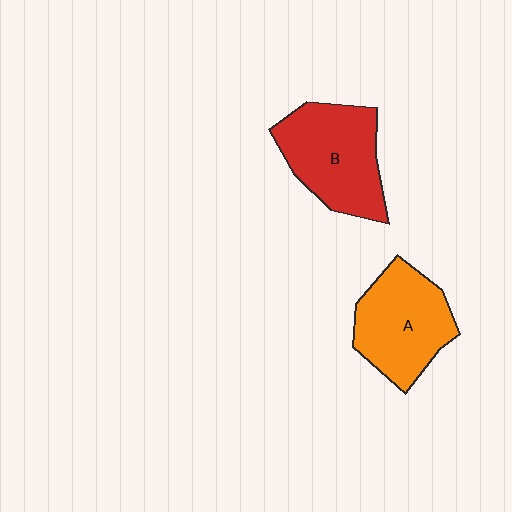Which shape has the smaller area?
Shape A (orange).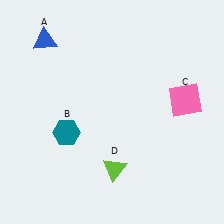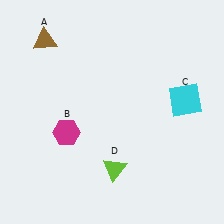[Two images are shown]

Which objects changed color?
A changed from blue to brown. B changed from teal to magenta. C changed from pink to cyan.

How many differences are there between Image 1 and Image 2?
There are 3 differences between the two images.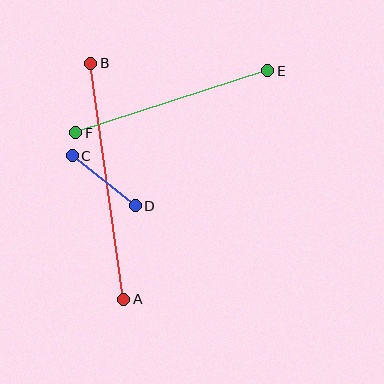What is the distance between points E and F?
The distance is approximately 202 pixels.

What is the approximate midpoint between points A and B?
The midpoint is at approximately (107, 181) pixels.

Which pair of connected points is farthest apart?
Points A and B are farthest apart.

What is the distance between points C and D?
The distance is approximately 80 pixels.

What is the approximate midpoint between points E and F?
The midpoint is at approximately (172, 102) pixels.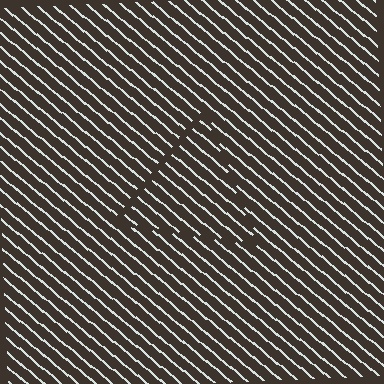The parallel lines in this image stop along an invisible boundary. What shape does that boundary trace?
An illusory triangle. The interior of the shape contains the same grating, shifted by half a period — the contour is defined by the phase discontinuity where line-ends from the inner and outer gratings abut.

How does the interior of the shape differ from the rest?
The interior of the shape contains the same grating, shifted by half a period — the contour is defined by the phase discontinuity where line-ends from the inner and outer gratings abut.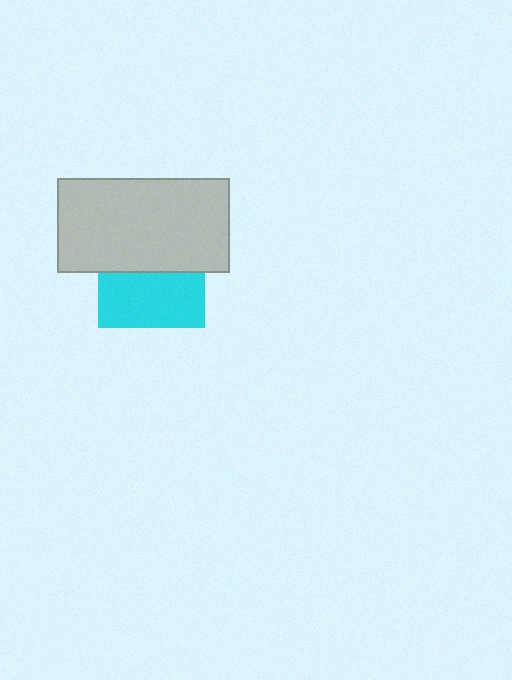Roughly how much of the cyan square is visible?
About half of it is visible (roughly 50%).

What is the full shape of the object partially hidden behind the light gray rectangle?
The partially hidden object is a cyan square.